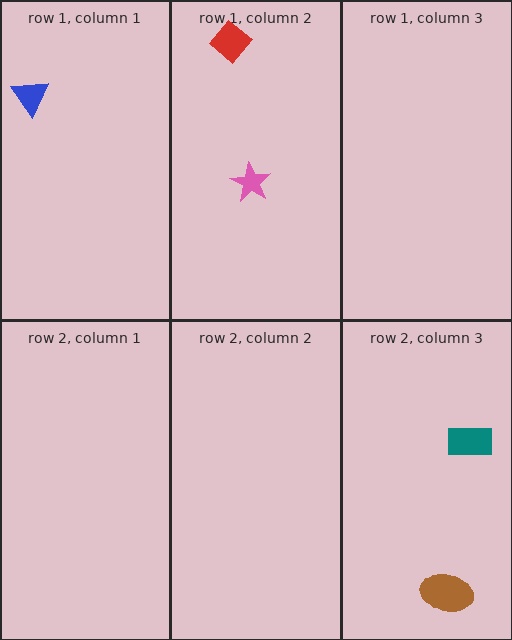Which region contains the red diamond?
The row 1, column 2 region.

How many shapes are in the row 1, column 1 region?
1.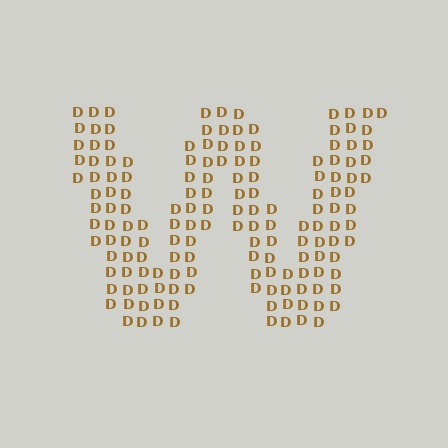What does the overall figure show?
The overall figure shows the letter W.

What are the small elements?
The small elements are letter D's.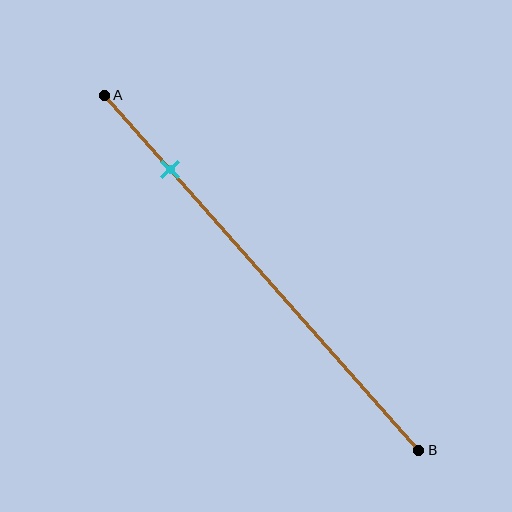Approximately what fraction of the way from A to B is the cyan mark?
The cyan mark is approximately 20% of the way from A to B.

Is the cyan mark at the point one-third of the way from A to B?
No, the mark is at about 20% from A, not at the 33% one-third point.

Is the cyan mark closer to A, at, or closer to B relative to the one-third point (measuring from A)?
The cyan mark is closer to point A than the one-third point of segment AB.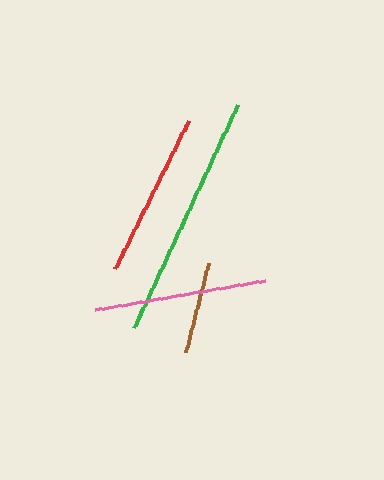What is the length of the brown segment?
The brown segment is approximately 91 pixels long.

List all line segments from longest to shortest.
From longest to shortest: green, pink, red, brown.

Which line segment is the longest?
The green line is the longest at approximately 246 pixels.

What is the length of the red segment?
The red segment is approximately 166 pixels long.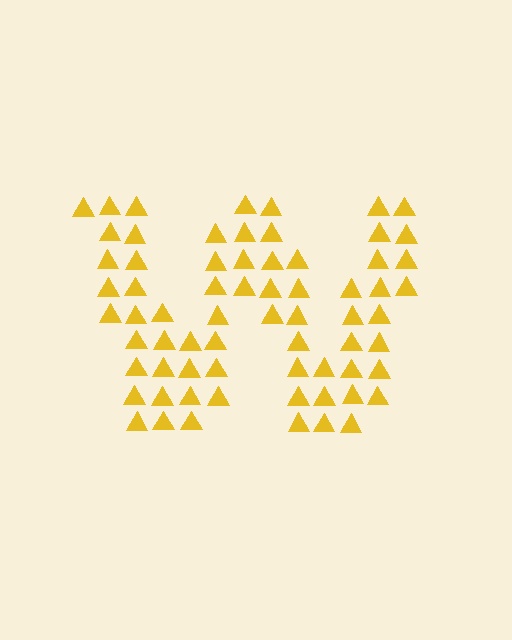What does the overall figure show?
The overall figure shows the letter W.